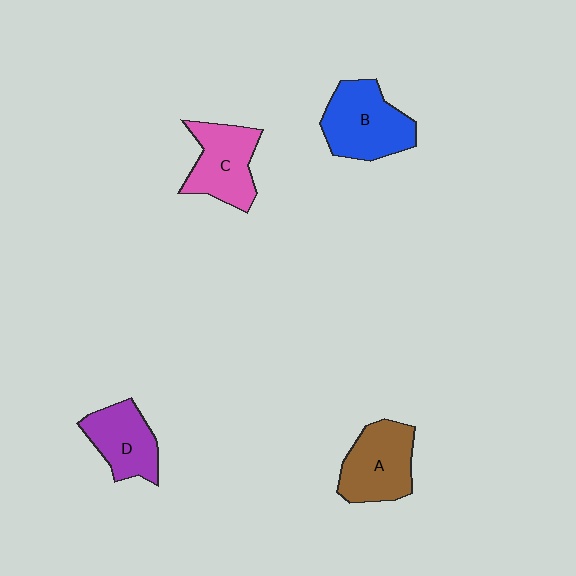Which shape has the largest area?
Shape B (blue).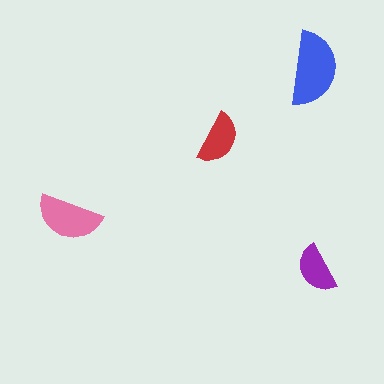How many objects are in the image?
There are 4 objects in the image.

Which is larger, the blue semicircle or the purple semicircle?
The blue one.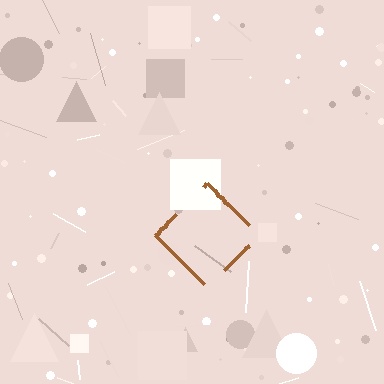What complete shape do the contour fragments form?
The contour fragments form a diamond.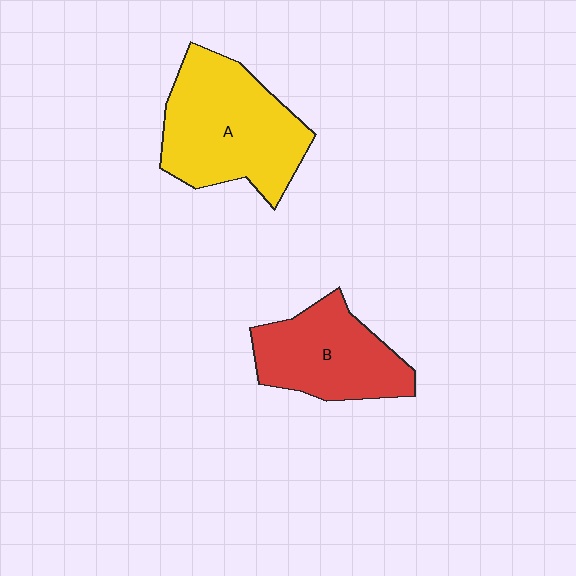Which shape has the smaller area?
Shape B (red).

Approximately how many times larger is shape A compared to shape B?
Approximately 1.3 times.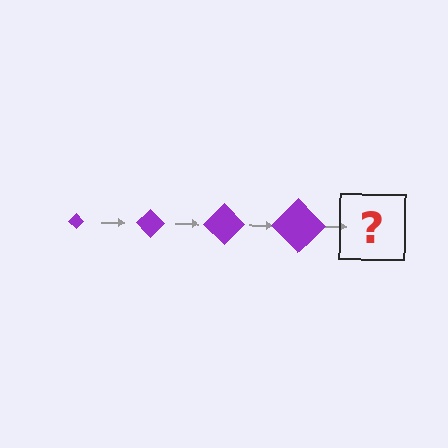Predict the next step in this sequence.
The next step is a purple diamond, larger than the previous one.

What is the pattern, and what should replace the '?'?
The pattern is that the diamond gets progressively larger each step. The '?' should be a purple diamond, larger than the previous one.